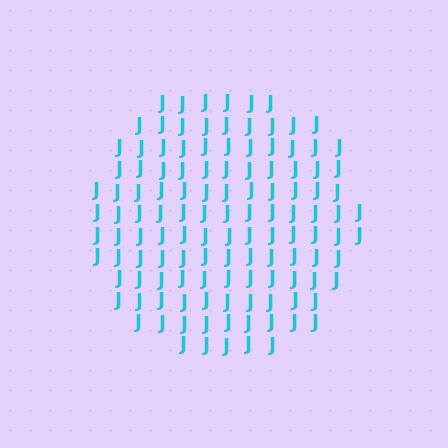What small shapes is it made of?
It is made of small letter J's.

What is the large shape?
The large shape is a circle.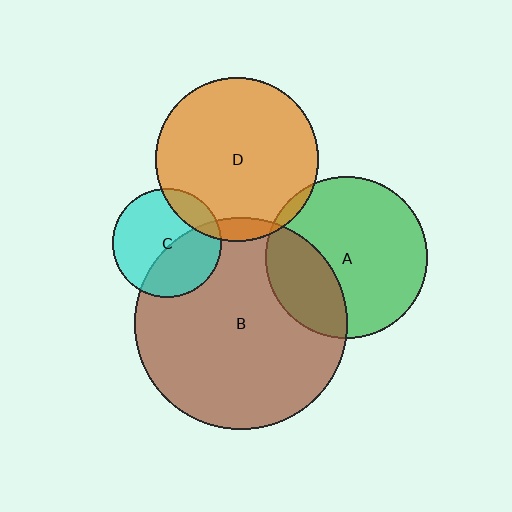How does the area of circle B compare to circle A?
Approximately 1.7 times.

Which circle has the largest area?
Circle B (brown).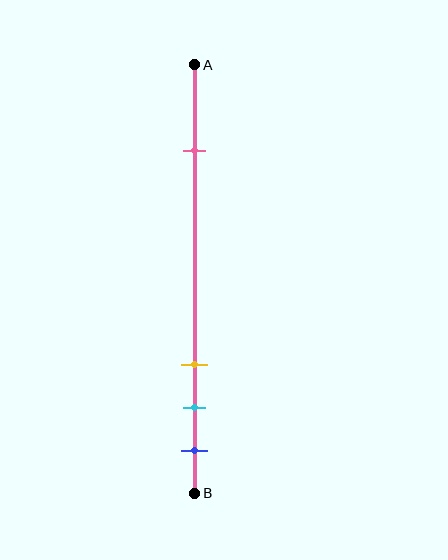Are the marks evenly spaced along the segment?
No, the marks are not evenly spaced.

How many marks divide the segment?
There are 4 marks dividing the segment.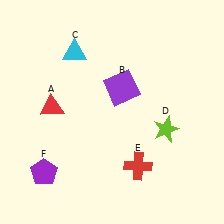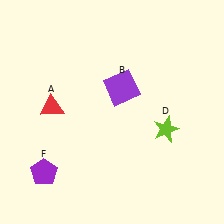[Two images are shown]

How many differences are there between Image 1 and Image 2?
There are 2 differences between the two images.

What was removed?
The red cross (E), the cyan triangle (C) were removed in Image 2.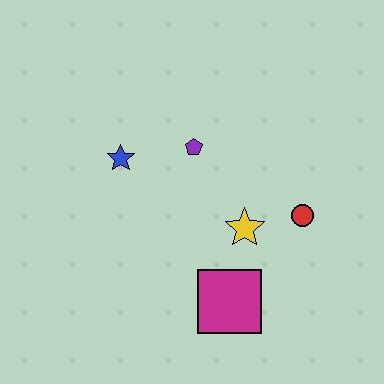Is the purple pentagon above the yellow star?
Yes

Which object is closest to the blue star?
The purple pentagon is closest to the blue star.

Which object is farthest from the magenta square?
The blue star is farthest from the magenta square.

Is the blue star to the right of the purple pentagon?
No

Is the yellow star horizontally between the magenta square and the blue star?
No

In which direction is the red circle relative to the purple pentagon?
The red circle is to the right of the purple pentagon.